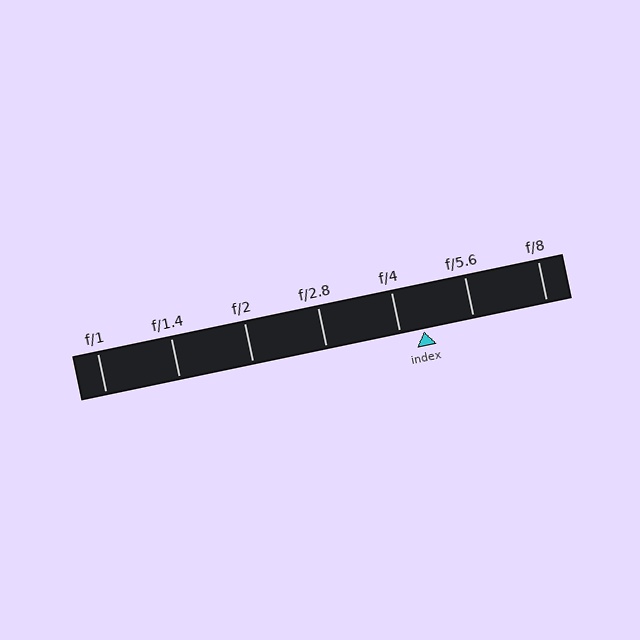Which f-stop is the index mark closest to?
The index mark is closest to f/4.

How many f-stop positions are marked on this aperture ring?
There are 7 f-stop positions marked.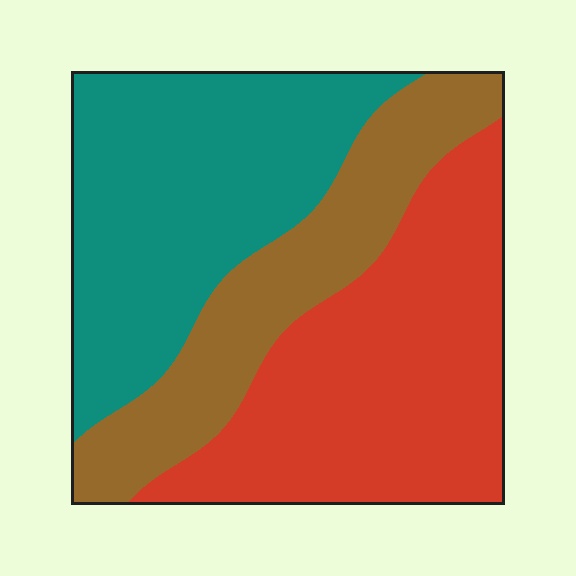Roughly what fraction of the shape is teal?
Teal takes up between a third and a half of the shape.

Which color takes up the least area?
Brown, at roughly 25%.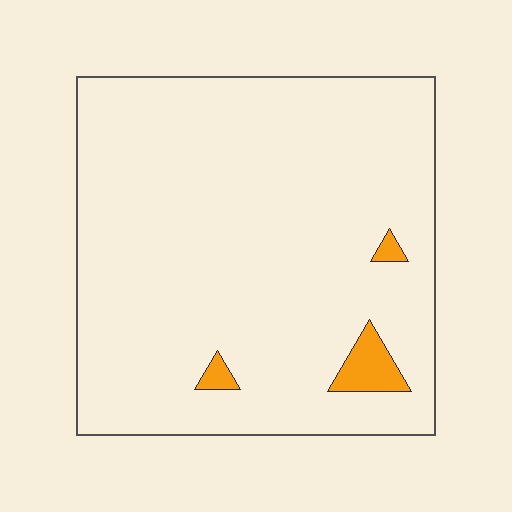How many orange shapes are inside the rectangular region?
3.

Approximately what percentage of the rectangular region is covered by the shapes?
Approximately 5%.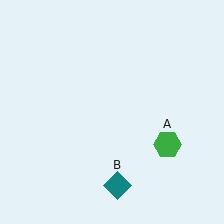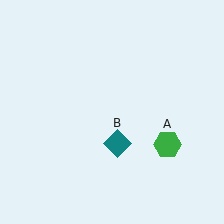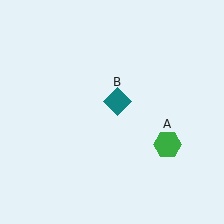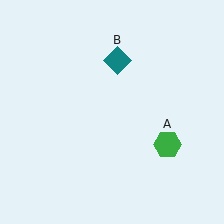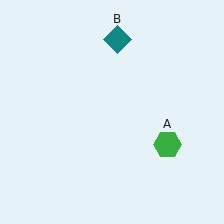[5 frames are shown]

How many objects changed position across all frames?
1 object changed position: teal diamond (object B).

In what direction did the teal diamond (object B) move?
The teal diamond (object B) moved up.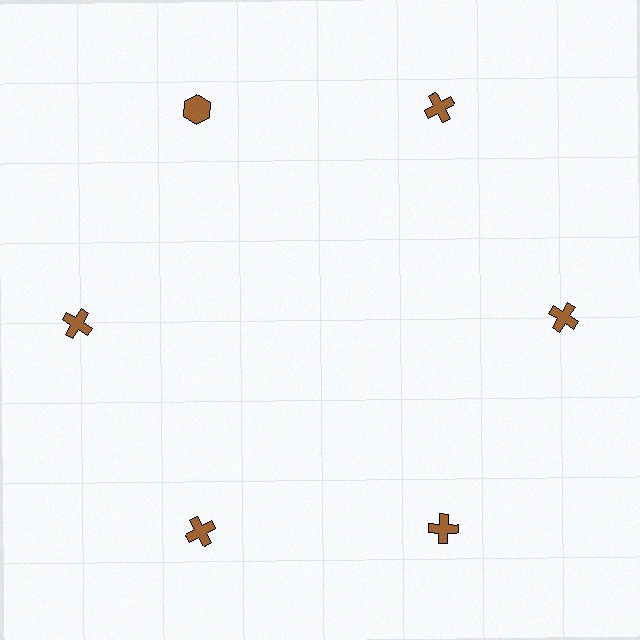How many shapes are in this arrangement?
There are 6 shapes arranged in a ring pattern.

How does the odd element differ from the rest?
It has a different shape: hexagon instead of cross.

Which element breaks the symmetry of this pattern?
The brown hexagon at roughly the 11 o'clock position breaks the symmetry. All other shapes are brown crosses.